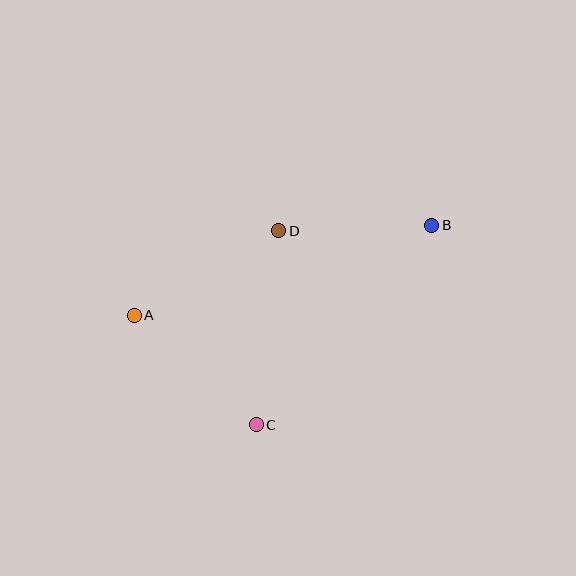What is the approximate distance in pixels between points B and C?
The distance between B and C is approximately 265 pixels.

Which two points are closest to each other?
Points B and D are closest to each other.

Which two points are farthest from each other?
Points A and B are farthest from each other.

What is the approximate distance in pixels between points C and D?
The distance between C and D is approximately 195 pixels.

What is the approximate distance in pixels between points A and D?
The distance between A and D is approximately 168 pixels.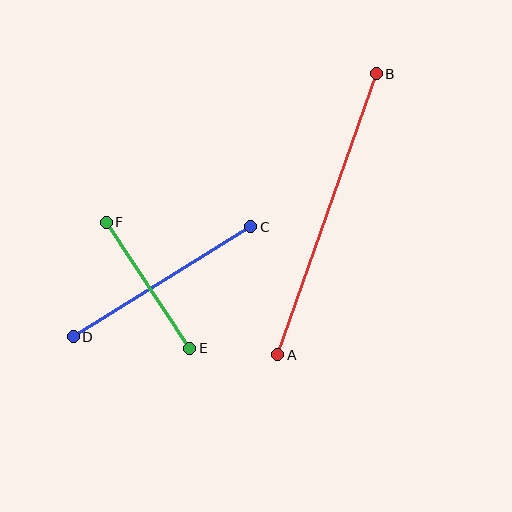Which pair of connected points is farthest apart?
Points A and B are farthest apart.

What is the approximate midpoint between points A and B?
The midpoint is at approximately (327, 214) pixels.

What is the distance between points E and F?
The distance is approximately 151 pixels.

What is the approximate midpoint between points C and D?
The midpoint is at approximately (162, 282) pixels.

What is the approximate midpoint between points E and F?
The midpoint is at approximately (148, 285) pixels.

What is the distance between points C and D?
The distance is approximately 209 pixels.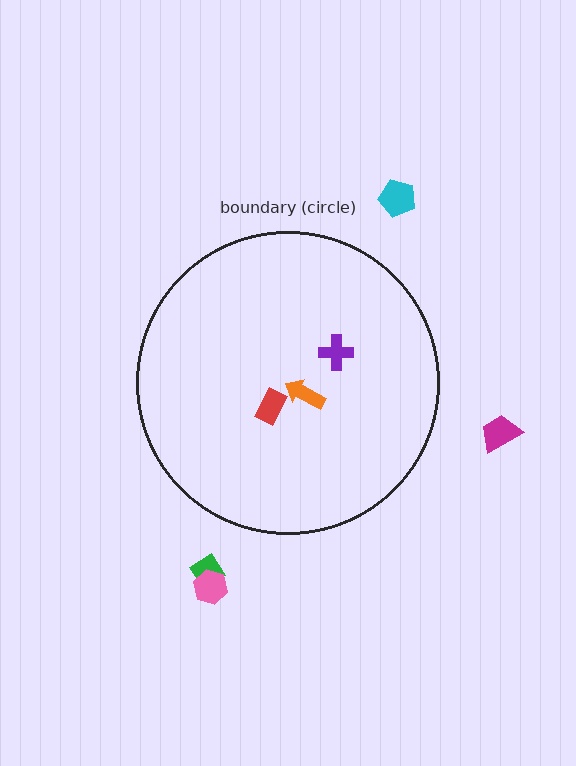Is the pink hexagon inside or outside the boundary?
Outside.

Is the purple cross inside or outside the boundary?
Inside.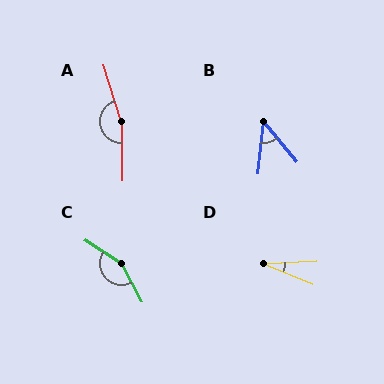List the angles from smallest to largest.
D (25°), B (46°), C (151°), A (164°).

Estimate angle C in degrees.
Approximately 151 degrees.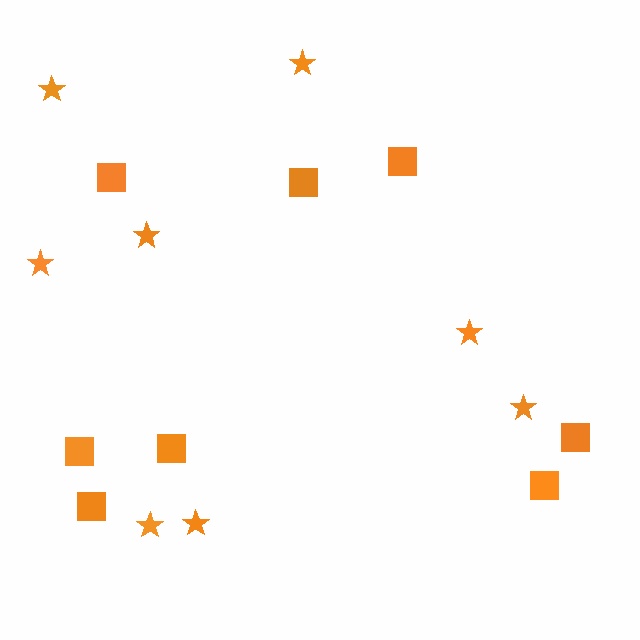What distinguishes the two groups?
There are 2 groups: one group of squares (8) and one group of stars (8).